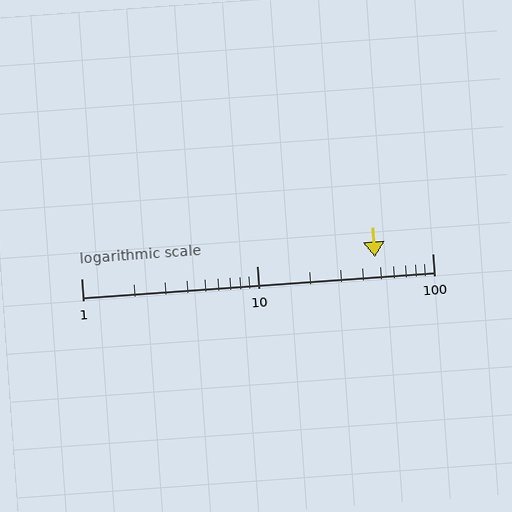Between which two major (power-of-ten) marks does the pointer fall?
The pointer is between 10 and 100.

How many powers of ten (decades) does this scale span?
The scale spans 2 decades, from 1 to 100.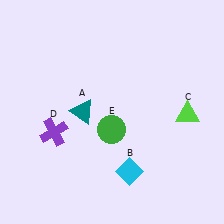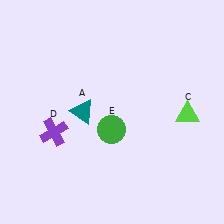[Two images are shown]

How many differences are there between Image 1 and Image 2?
There is 1 difference between the two images.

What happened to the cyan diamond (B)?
The cyan diamond (B) was removed in Image 2. It was in the bottom-right area of Image 1.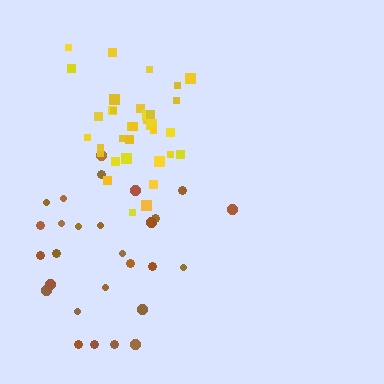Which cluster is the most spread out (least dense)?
Brown.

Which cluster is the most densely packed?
Yellow.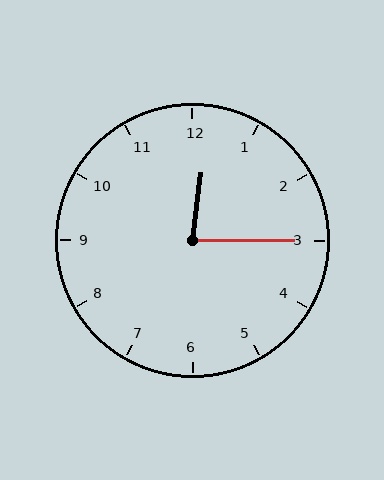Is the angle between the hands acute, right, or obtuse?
It is acute.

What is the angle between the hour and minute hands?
Approximately 82 degrees.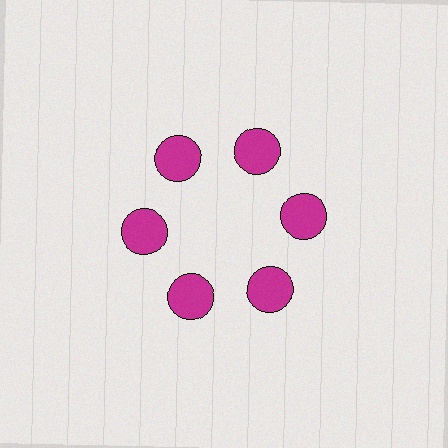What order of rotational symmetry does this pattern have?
This pattern has 6-fold rotational symmetry.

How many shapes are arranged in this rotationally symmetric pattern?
There are 6 shapes, arranged in 6 groups of 1.